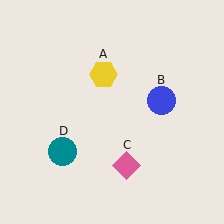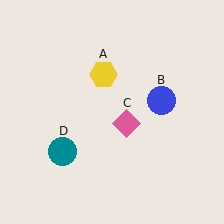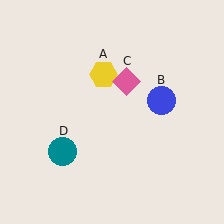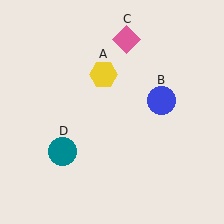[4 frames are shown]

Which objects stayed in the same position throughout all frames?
Yellow hexagon (object A) and blue circle (object B) and teal circle (object D) remained stationary.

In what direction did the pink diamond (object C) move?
The pink diamond (object C) moved up.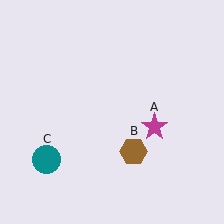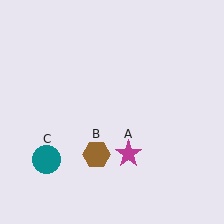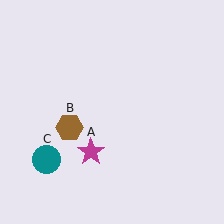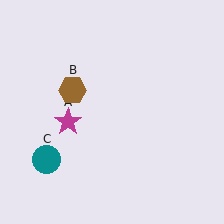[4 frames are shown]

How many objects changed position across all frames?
2 objects changed position: magenta star (object A), brown hexagon (object B).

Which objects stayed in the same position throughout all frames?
Teal circle (object C) remained stationary.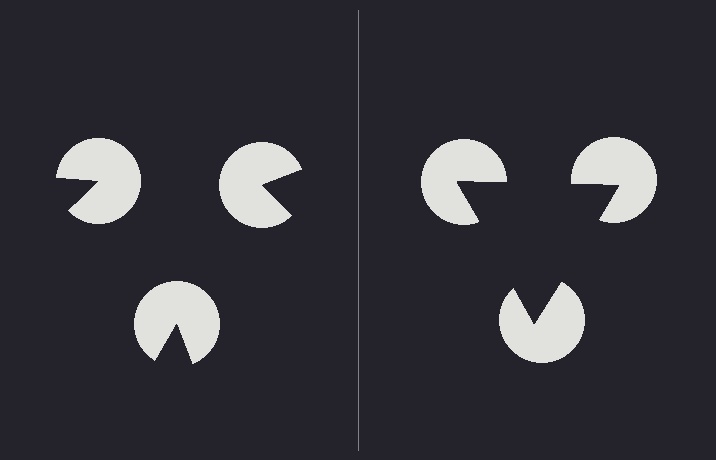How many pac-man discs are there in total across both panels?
6 — 3 on each side.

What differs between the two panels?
The pac-man discs are positioned identically on both sides; only the wedge orientations differ. On the right they align to a triangle; on the left they are misaligned.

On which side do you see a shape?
An illusory triangle appears on the right side. On the left side the wedge cuts are rotated, so no coherent shape forms.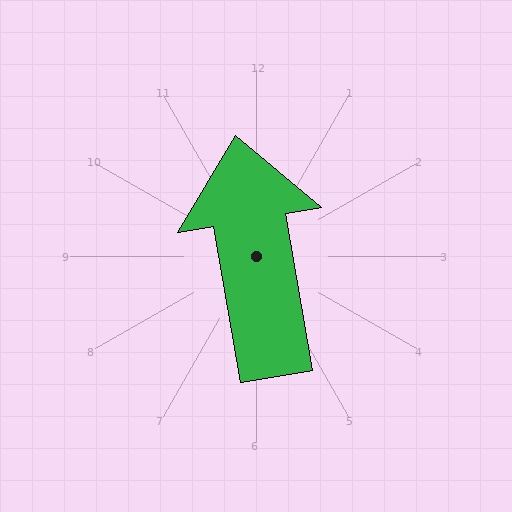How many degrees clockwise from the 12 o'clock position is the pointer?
Approximately 350 degrees.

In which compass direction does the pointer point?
North.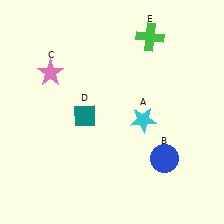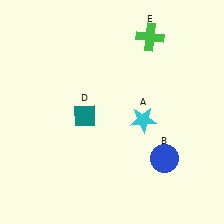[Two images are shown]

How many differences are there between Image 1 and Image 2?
There is 1 difference between the two images.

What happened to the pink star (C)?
The pink star (C) was removed in Image 2. It was in the top-left area of Image 1.